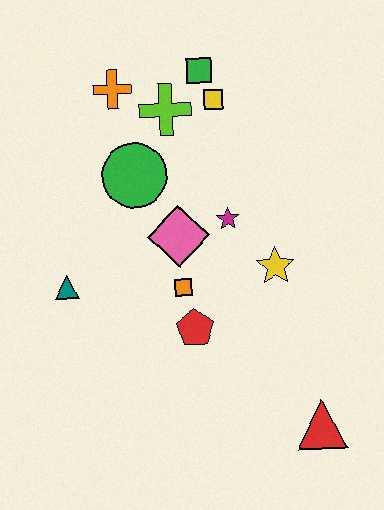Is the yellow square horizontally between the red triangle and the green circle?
Yes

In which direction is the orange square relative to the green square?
The orange square is below the green square.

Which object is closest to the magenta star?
The pink diamond is closest to the magenta star.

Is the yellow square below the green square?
Yes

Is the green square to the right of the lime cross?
Yes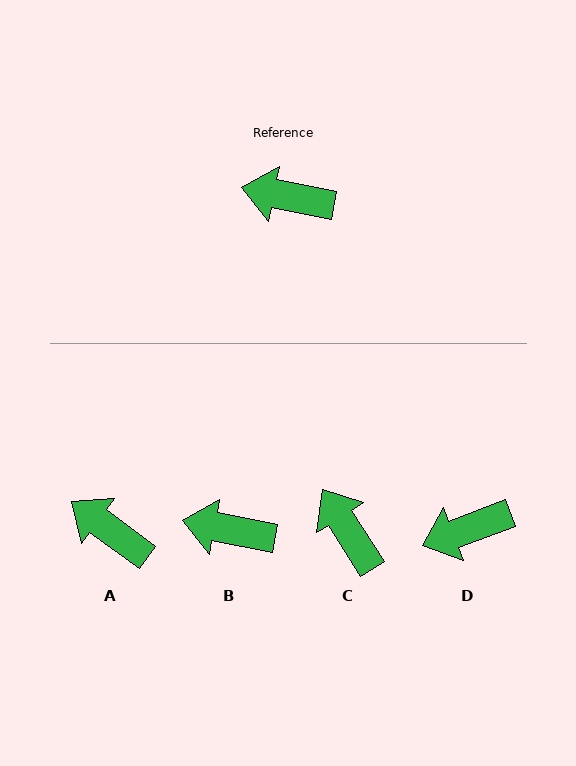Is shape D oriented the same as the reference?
No, it is off by about 31 degrees.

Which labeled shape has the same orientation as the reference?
B.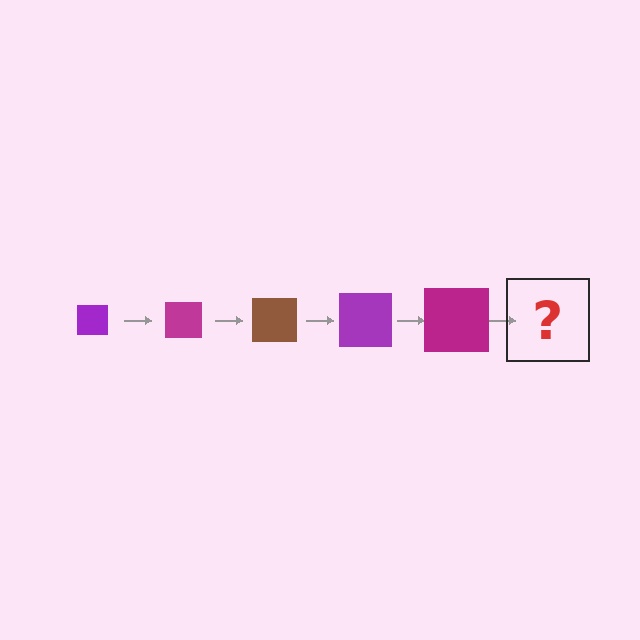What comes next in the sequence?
The next element should be a brown square, larger than the previous one.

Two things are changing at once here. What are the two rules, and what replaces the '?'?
The two rules are that the square grows larger each step and the color cycles through purple, magenta, and brown. The '?' should be a brown square, larger than the previous one.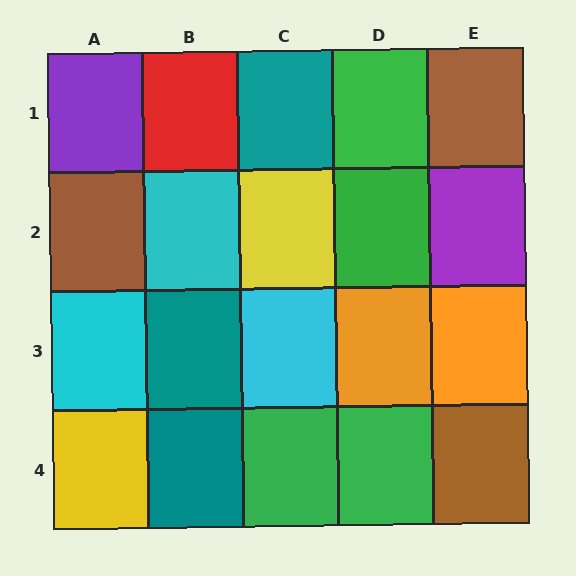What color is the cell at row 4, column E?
Brown.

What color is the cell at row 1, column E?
Brown.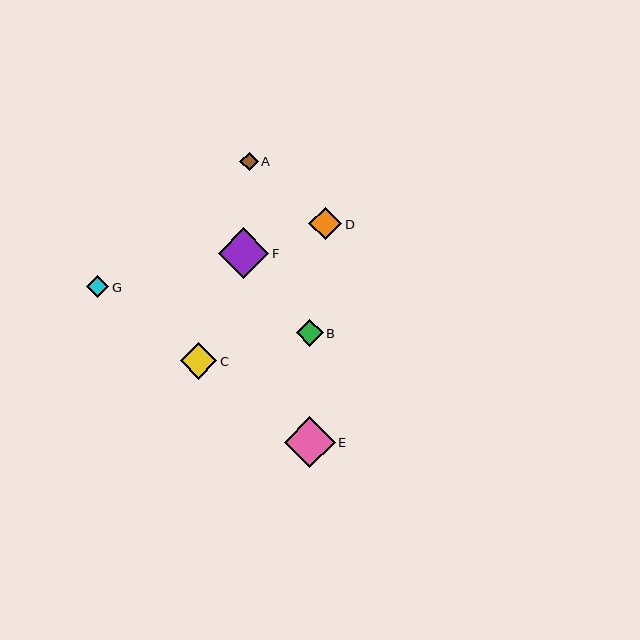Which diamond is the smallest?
Diamond A is the smallest with a size of approximately 19 pixels.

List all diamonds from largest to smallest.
From largest to smallest: E, F, C, D, B, G, A.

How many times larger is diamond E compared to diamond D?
Diamond E is approximately 1.6 times the size of diamond D.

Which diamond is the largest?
Diamond E is the largest with a size of approximately 51 pixels.